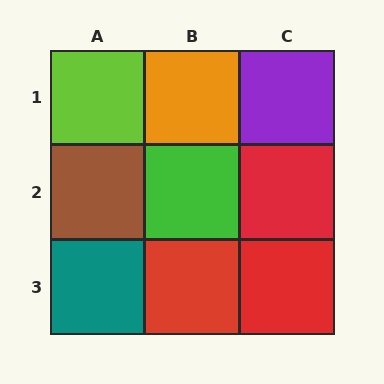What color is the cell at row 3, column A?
Teal.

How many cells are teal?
1 cell is teal.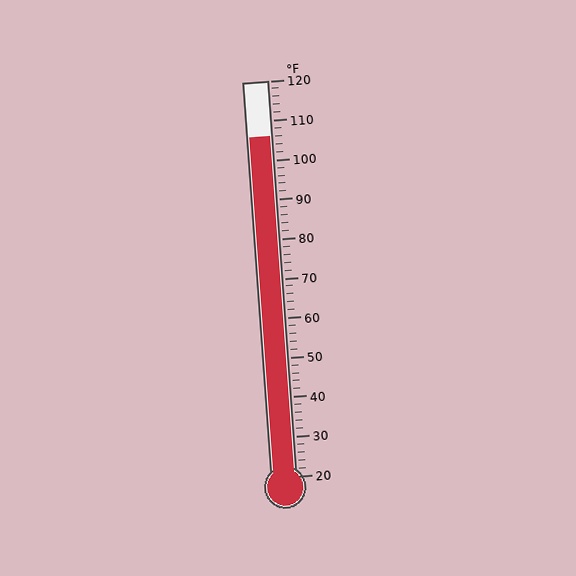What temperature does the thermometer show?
The thermometer shows approximately 106°F.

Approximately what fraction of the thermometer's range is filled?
The thermometer is filled to approximately 85% of its range.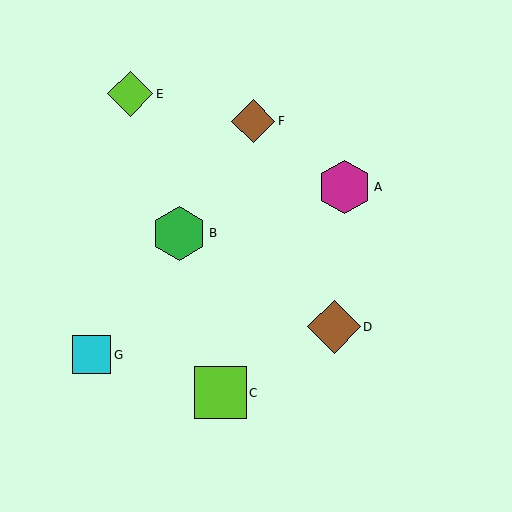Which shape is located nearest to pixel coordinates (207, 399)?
The lime square (labeled C) at (220, 393) is nearest to that location.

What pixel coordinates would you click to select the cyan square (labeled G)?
Click at (92, 355) to select the cyan square G.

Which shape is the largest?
The green hexagon (labeled B) is the largest.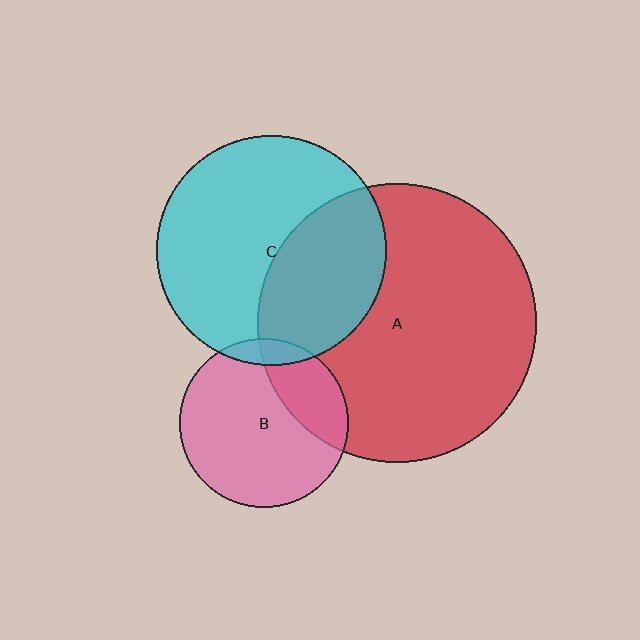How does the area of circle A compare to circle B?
Approximately 2.7 times.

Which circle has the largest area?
Circle A (red).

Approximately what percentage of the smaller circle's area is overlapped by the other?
Approximately 40%.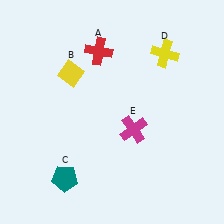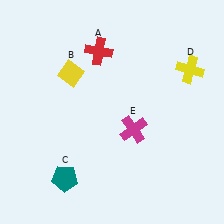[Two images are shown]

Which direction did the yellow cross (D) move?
The yellow cross (D) moved right.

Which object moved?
The yellow cross (D) moved right.